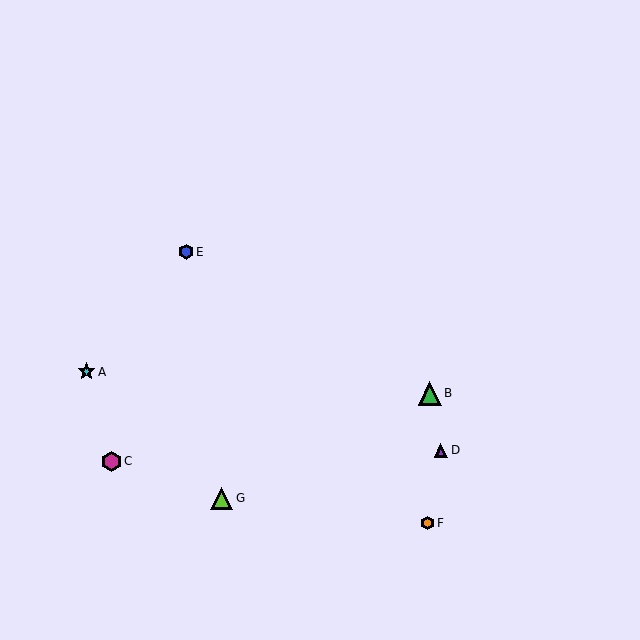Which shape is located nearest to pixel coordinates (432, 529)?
The orange hexagon (labeled F) at (427, 523) is nearest to that location.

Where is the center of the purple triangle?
The center of the purple triangle is at (441, 450).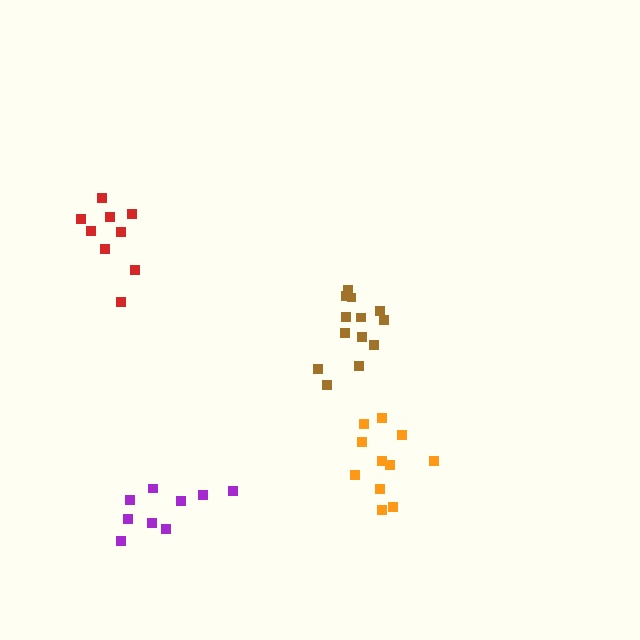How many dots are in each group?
Group 1: 9 dots, Group 2: 9 dots, Group 3: 13 dots, Group 4: 11 dots (42 total).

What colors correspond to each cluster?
The clusters are colored: purple, red, brown, orange.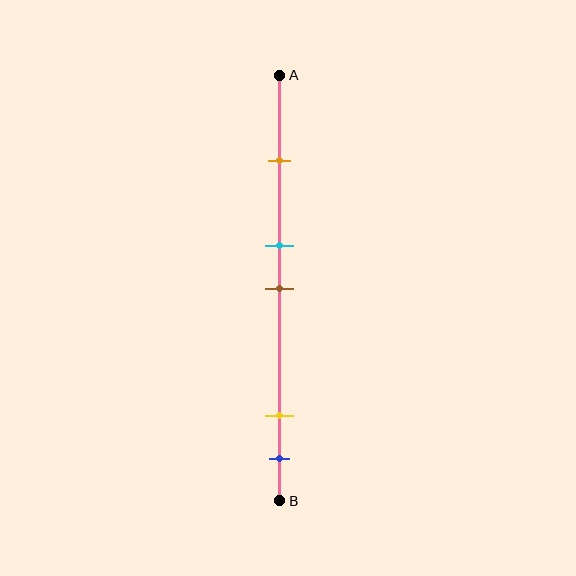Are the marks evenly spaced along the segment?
No, the marks are not evenly spaced.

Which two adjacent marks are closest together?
The cyan and brown marks are the closest adjacent pair.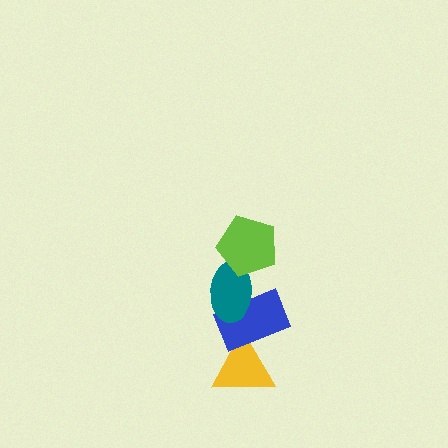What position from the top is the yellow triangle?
The yellow triangle is 4th from the top.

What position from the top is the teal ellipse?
The teal ellipse is 2nd from the top.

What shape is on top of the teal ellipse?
The lime pentagon is on top of the teal ellipse.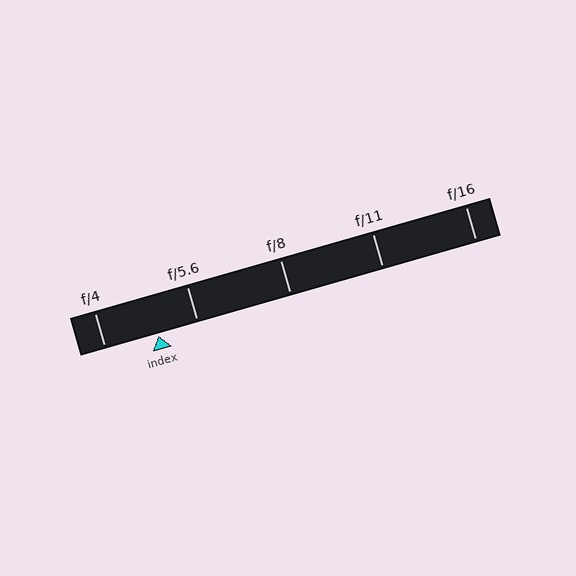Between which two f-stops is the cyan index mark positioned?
The index mark is between f/4 and f/5.6.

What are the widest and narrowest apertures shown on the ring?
The widest aperture shown is f/4 and the narrowest is f/16.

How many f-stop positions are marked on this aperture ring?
There are 5 f-stop positions marked.